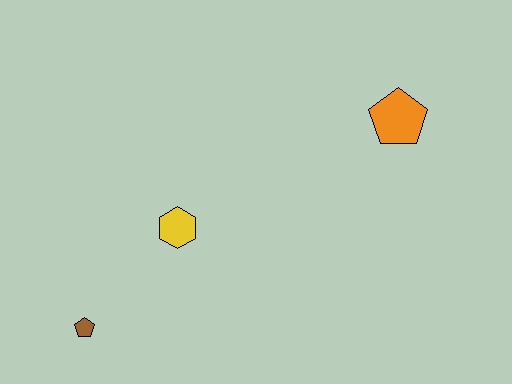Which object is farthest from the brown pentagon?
The orange pentagon is farthest from the brown pentagon.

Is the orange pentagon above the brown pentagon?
Yes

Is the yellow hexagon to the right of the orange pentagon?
No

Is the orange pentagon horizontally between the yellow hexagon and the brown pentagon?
No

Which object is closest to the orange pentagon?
The yellow hexagon is closest to the orange pentagon.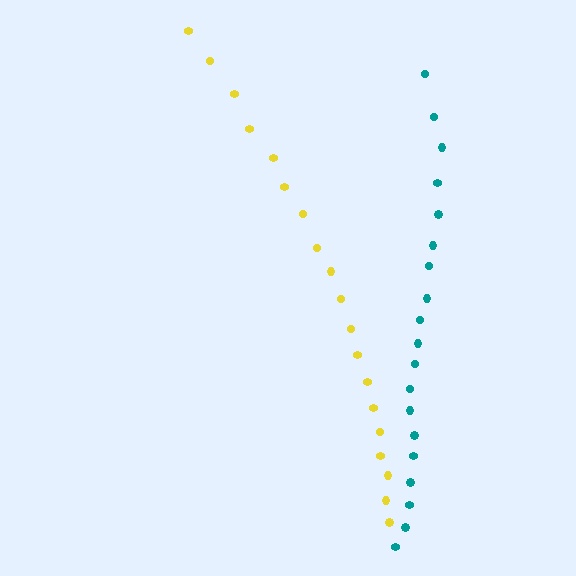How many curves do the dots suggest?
There are 2 distinct paths.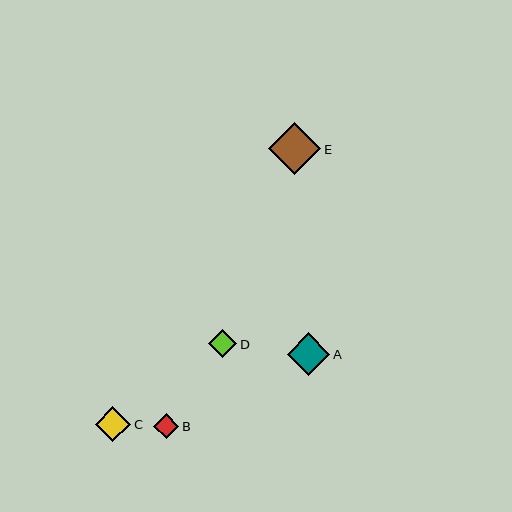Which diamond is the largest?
Diamond E is the largest with a size of approximately 52 pixels.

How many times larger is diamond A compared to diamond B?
Diamond A is approximately 1.7 times the size of diamond B.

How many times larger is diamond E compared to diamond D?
Diamond E is approximately 1.9 times the size of diamond D.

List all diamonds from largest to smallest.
From largest to smallest: E, A, C, D, B.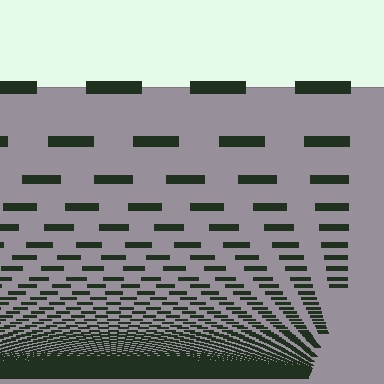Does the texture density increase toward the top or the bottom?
Density increases toward the bottom.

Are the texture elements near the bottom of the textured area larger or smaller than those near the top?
Smaller. The gradient is inverted — elements near the bottom are smaller and denser.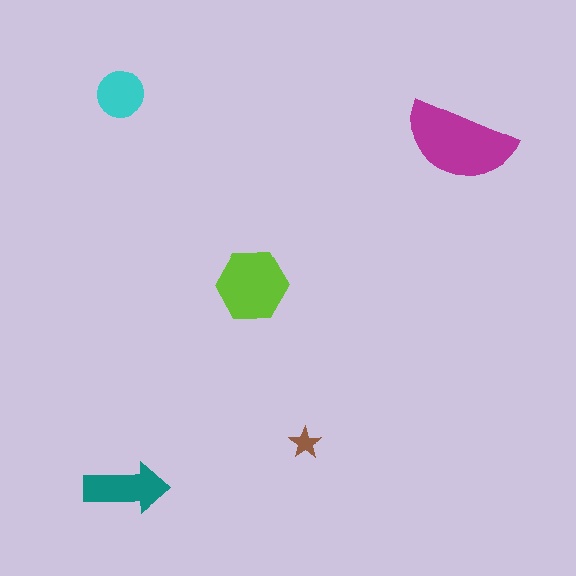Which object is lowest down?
The teal arrow is bottommost.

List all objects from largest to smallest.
The magenta semicircle, the lime hexagon, the teal arrow, the cyan circle, the brown star.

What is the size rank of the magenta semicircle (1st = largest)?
1st.